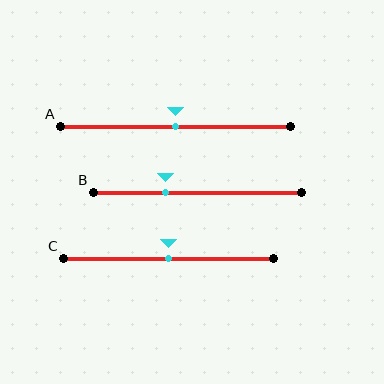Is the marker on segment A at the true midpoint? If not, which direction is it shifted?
Yes, the marker on segment A is at the true midpoint.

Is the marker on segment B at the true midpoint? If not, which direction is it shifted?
No, the marker on segment B is shifted to the left by about 15% of the segment length.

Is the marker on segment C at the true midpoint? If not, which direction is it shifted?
Yes, the marker on segment C is at the true midpoint.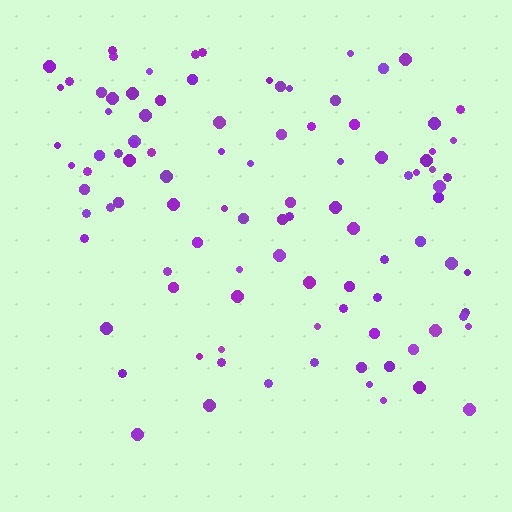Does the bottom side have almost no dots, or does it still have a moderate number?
Still a moderate number, just noticeably fewer than the top.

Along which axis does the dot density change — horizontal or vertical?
Vertical.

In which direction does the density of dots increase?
From bottom to top, with the top side densest.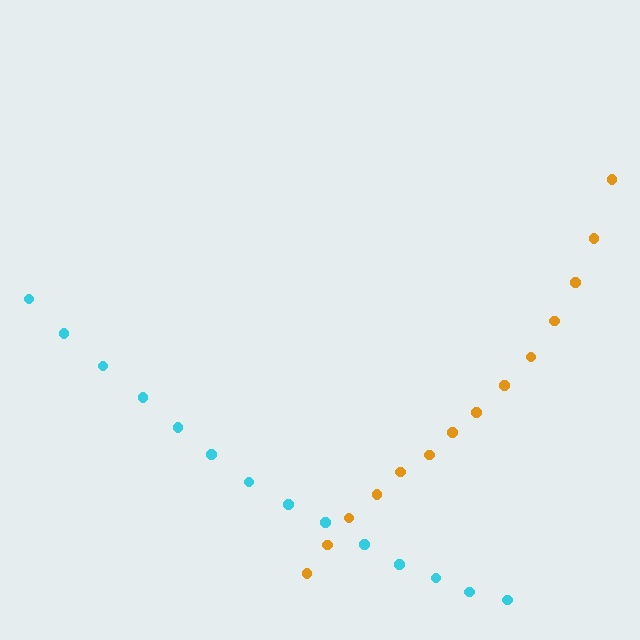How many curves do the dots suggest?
There are 2 distinct paths.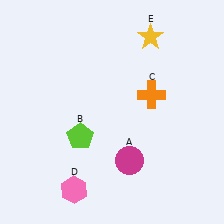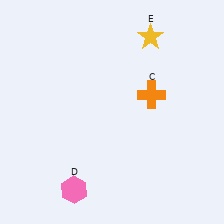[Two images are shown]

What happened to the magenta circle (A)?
The magenta circle (A) was removed in Image 2. It was in the bottom-right area of Image 1.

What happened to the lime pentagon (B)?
The lime pentagon (B) was removed in Image 2. It was in the bottom-left area of Image 1.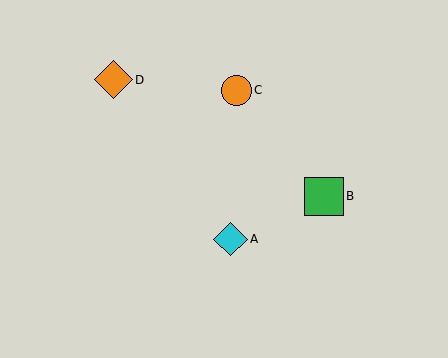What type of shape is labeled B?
Shape B is a green square.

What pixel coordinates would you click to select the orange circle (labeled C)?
Click at (236, 90) to select the orange circle C.